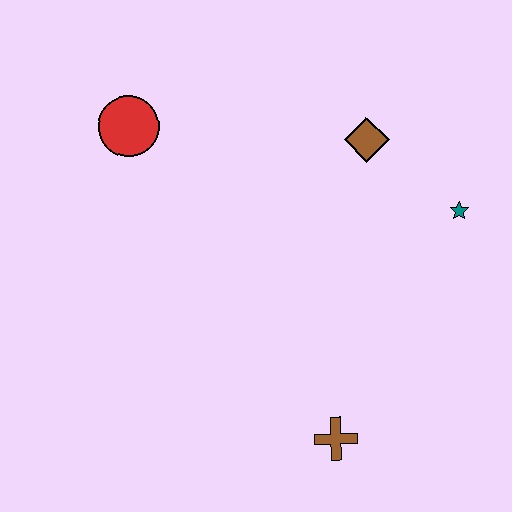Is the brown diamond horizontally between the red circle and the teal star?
Yes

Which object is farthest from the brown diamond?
The brown cross is farthest from the brown diamond.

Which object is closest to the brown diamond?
The teal star is closest to the brown diamond.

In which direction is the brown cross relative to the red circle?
The brown cross is below the red circle.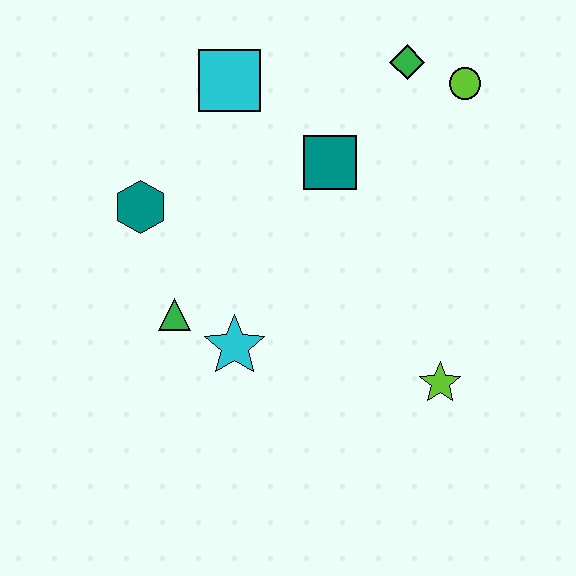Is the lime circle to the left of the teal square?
No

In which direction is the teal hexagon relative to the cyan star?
The teal hexagon is above the cyan star.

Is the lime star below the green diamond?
Yes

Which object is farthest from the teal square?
The lime star is farthest from the teal square.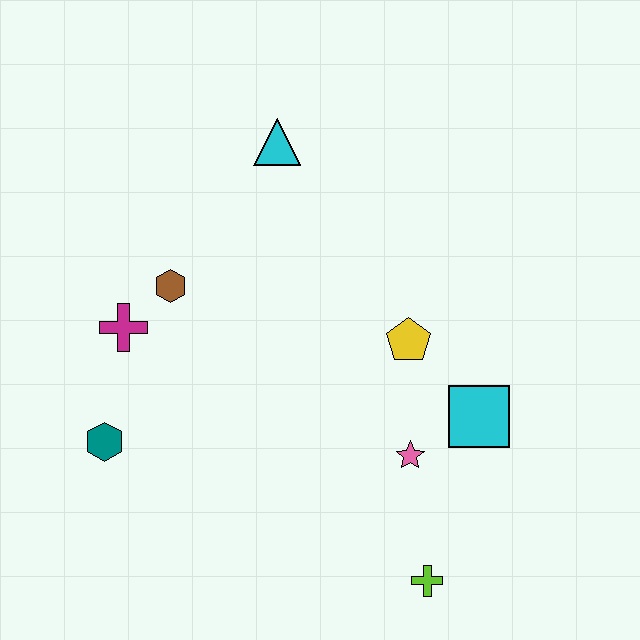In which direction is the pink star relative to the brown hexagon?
The pink star is to the right of the brown hexagon.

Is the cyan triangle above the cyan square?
Yes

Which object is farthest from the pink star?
The cyan triangle is farthest from the pink star.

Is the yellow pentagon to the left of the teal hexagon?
No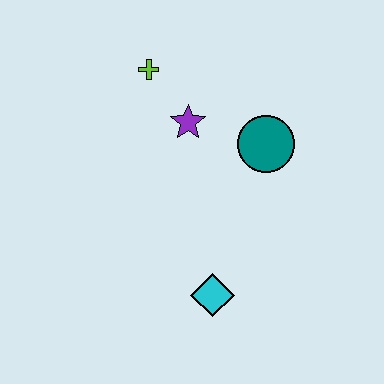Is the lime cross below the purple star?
No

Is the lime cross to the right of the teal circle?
No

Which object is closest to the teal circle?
The purple star is closest to the teal circle.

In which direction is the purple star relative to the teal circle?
The purple star is to the left of the teal circle.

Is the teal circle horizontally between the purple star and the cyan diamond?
No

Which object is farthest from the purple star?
The cyan diamond is farthest from the purple star.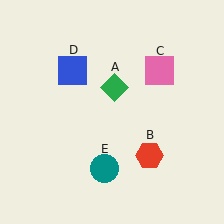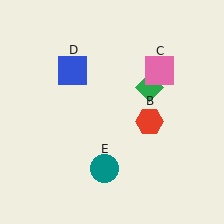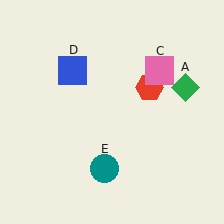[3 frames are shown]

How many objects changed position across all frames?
2 objects changed position: green diamond (object A), red hexagon (object B).